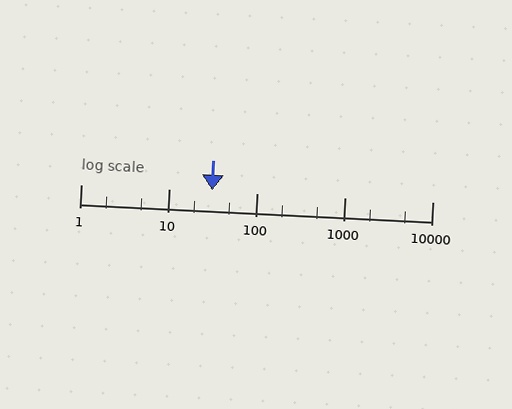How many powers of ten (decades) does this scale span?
The scale spans 4 decades, from 1 to 10000.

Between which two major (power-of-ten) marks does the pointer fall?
The pointer is between 10 and 100.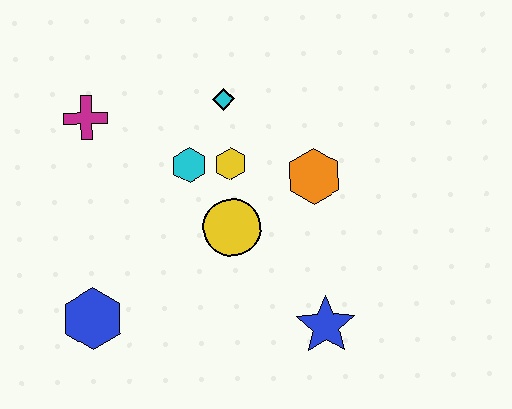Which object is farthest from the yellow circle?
The magenta cross is farthest from the yellow circle.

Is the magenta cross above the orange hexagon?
Yes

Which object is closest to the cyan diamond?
The yellow hexagon is closest to the cyan diamond.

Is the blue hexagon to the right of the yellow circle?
No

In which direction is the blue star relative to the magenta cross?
The blue star is to the right of the magenta cross.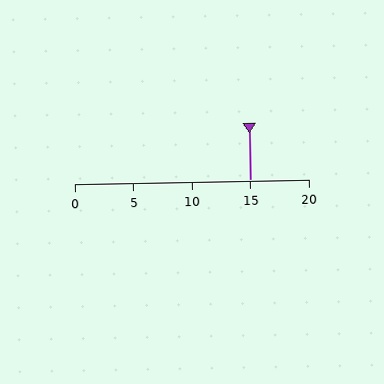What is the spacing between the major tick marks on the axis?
The major ticks are spaced 5 apart.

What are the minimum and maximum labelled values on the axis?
The axis runs from 0 to 20.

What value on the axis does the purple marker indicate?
The marker indicates approximately 15.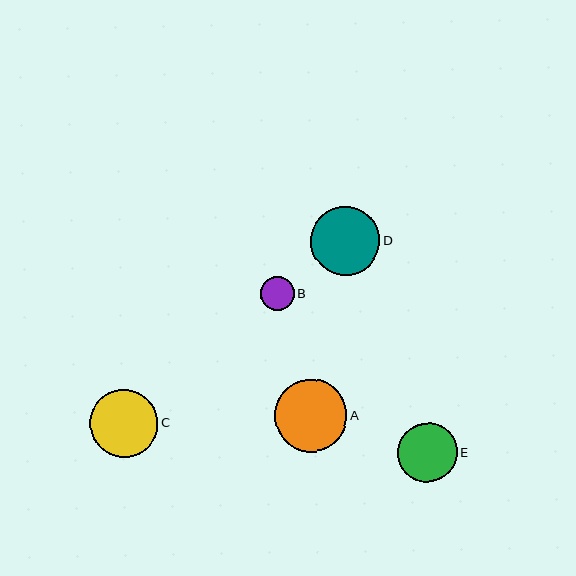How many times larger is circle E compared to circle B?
Circle E is approximately 1.7 times the size of circle B.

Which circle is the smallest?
Circle B is the smallest with a size of approximately 34 pixels.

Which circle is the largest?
Circle A is the largest with a size of approximately 72 pixels.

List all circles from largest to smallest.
From largest to smallest: A, D, C, E, B.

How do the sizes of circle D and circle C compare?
Circle D and circle C are approximately the same size.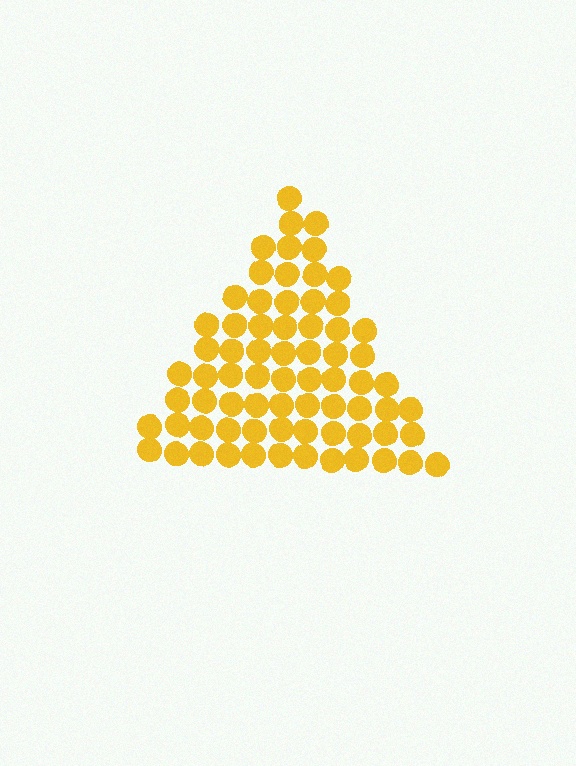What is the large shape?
The large shape is a triangle.